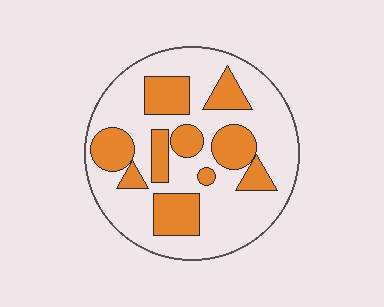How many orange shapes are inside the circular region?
10.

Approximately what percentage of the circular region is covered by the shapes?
Approximately 30%.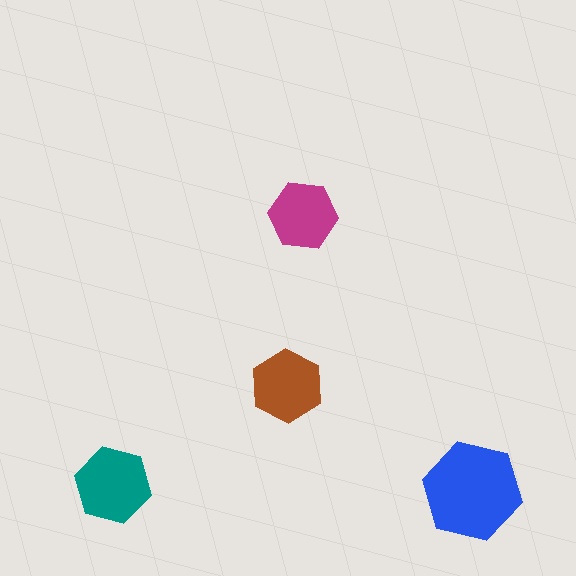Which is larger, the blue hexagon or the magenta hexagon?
The blue one.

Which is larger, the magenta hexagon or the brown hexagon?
The brown one.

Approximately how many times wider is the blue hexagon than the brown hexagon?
About 1.5 times wider.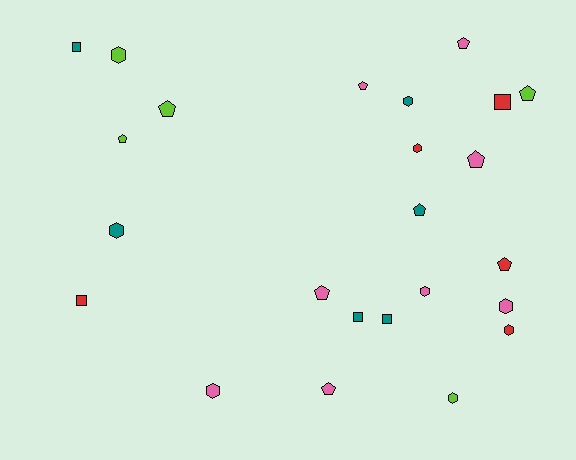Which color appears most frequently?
Pink, with 8 objects.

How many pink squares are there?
There are no pink squares.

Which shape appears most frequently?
Pentagon, with 10 objects.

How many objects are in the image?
There are 24 objects.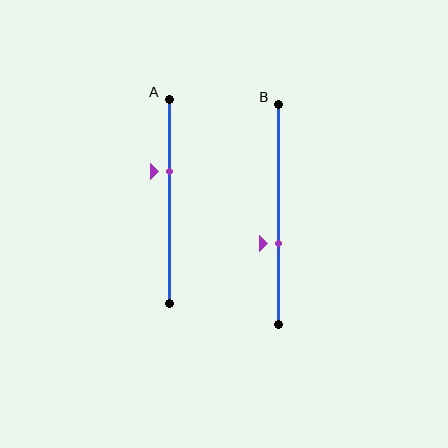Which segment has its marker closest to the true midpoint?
Segment B has its marker closest to the true midpoint.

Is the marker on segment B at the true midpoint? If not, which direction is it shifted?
No, the marker on segment B is shifted downward by about 13% of the segment length.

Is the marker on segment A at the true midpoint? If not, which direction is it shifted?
No, the marker on segment A is shifted upward by about 15% of the segment length.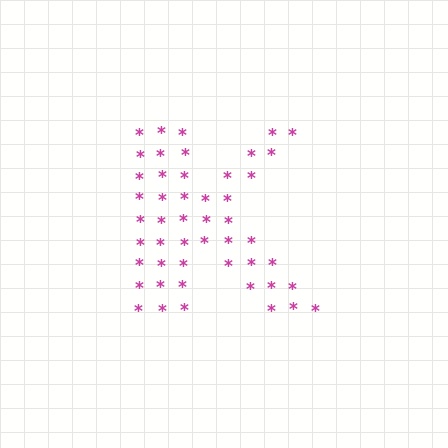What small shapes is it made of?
It is made of small asterisks.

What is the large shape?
The large shape is the letter K.